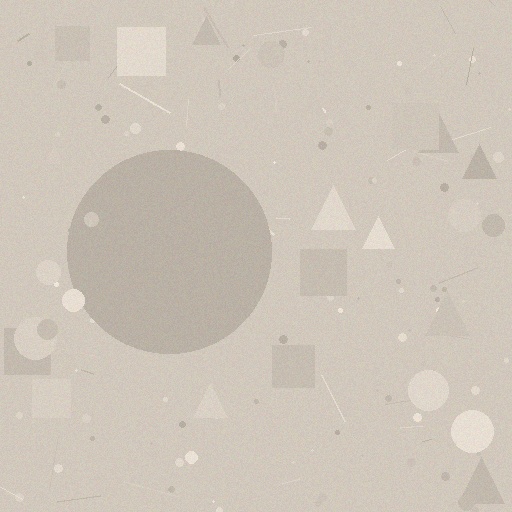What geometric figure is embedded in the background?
A circle is embedded in the background.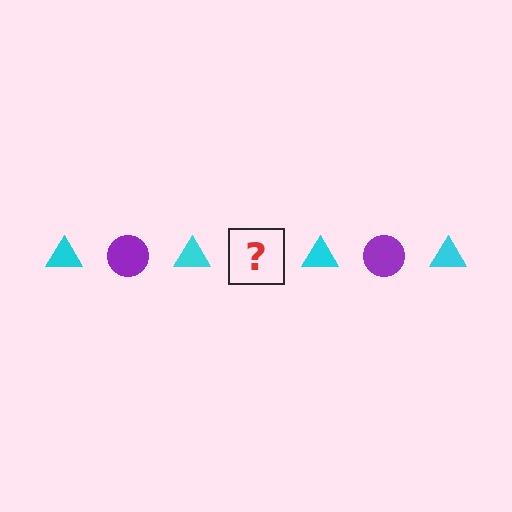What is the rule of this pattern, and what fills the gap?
The rule is that the pattern alternates between cyan triangle and purple circle. The gap should be filled with a purple circle.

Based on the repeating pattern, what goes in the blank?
The blank should be a purple circle.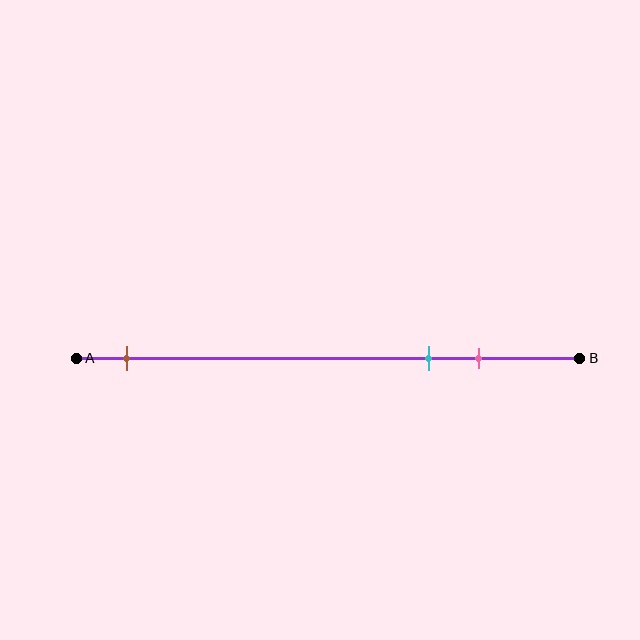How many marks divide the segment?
There are 3 marks dividing the segment.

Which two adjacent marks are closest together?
The cyan and pink marks are the closest adjacent pair.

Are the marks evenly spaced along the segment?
No, the marks are not evenly spaced.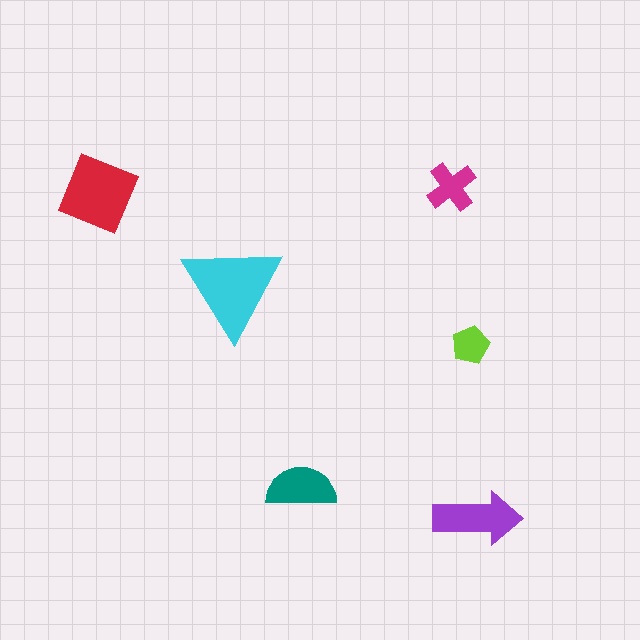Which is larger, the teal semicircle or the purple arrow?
The purple arrow.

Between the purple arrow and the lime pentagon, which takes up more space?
The purple arrow.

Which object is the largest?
The cyan triangle.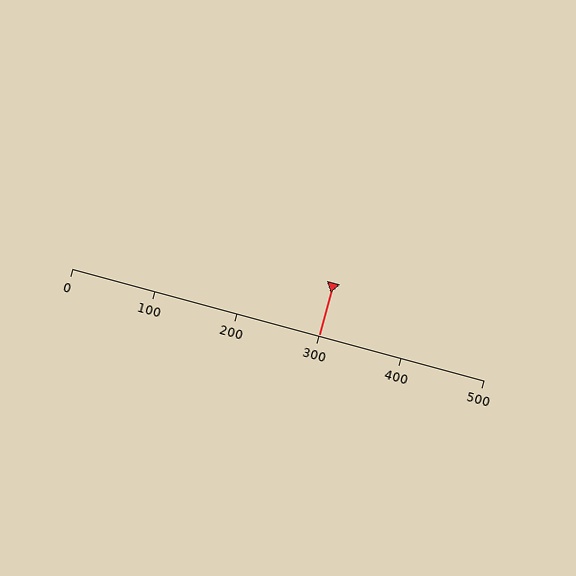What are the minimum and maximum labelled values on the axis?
The axis runs from 0 to 500.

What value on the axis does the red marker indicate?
The marker indicates approximately 300.